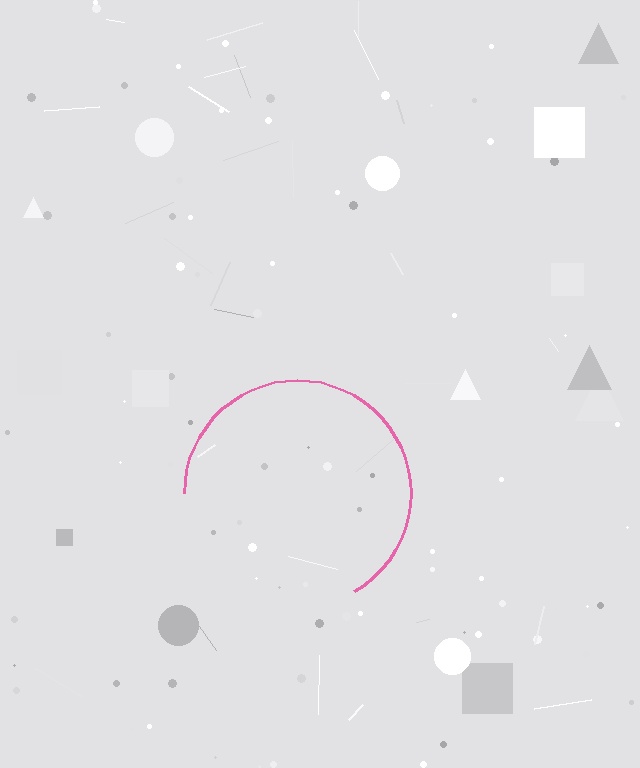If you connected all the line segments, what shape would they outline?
They would outline a circle.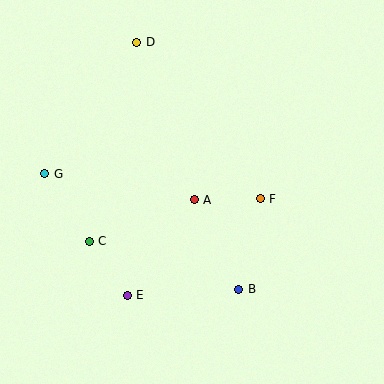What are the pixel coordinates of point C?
Point C is at (89, 241).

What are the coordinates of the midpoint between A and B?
The midpoint between A and B is at (217, 245).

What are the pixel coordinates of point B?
Point B is at (239, 289).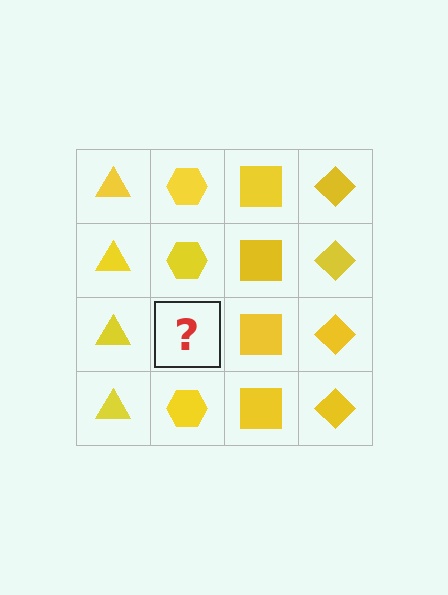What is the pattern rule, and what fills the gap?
The rule is that each column has a consistent shape. The gap should be filled with a yellow hexagon.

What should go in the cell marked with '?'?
The missing cell should contain a yellow hexagon.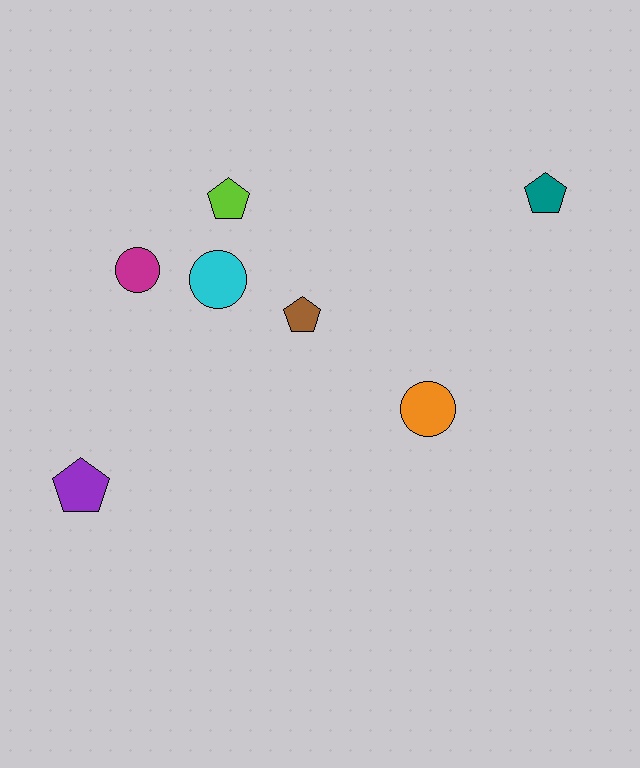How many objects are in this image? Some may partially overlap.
There are 7 objects.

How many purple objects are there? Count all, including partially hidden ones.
There is 1 purple object.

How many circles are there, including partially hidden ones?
There are 3 circles.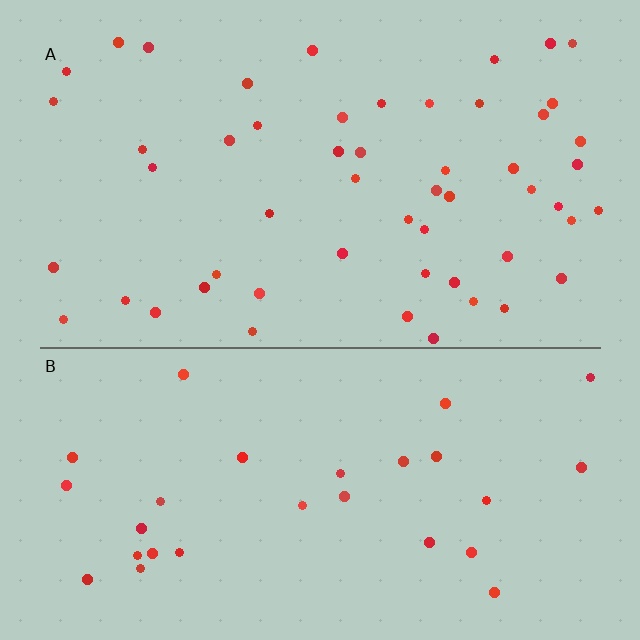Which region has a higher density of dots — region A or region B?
A (the top).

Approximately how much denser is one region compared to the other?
Approximately 1.9× — region A over region B.